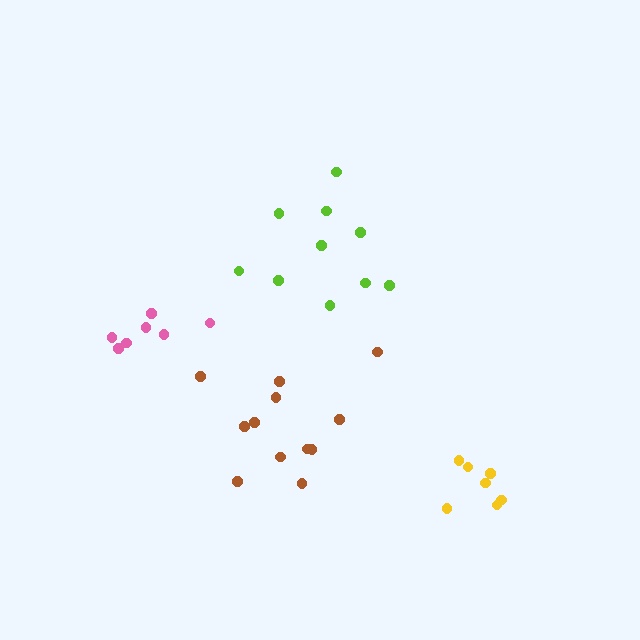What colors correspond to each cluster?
The clusters are colored: lime, pink, yellow, brown.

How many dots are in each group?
Group 1: 10 dots, Group 2: 7 dots, Group 3: 7 dots, Group 4: 12 dots (36 total).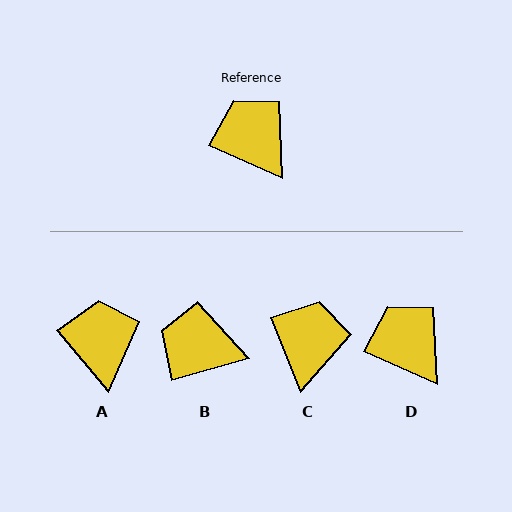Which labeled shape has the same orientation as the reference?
D.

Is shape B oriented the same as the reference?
No, it is off by about 40 degrees.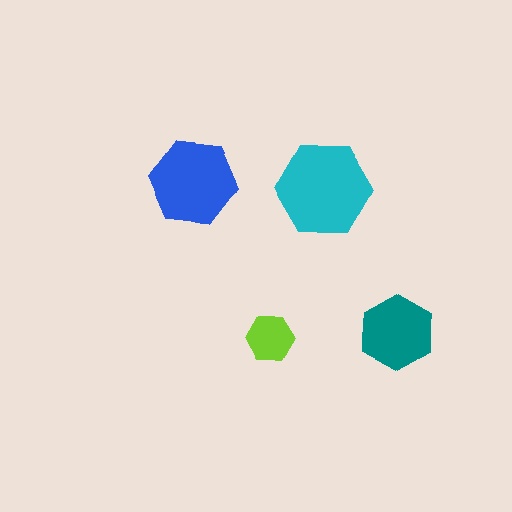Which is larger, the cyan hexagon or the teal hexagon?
The cyan one.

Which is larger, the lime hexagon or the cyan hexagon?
The cyan one.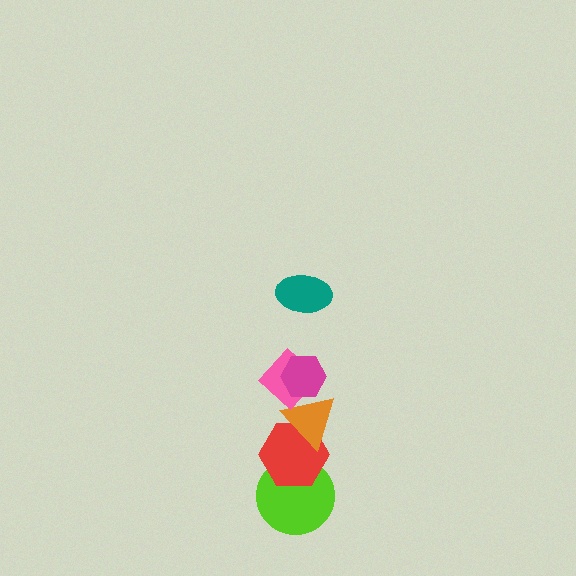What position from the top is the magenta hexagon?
The magenta hexagon is 2nd from the top.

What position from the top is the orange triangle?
The orange triangle is 4th from the top.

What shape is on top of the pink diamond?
The magenta hexagon is on top of the pink diamond.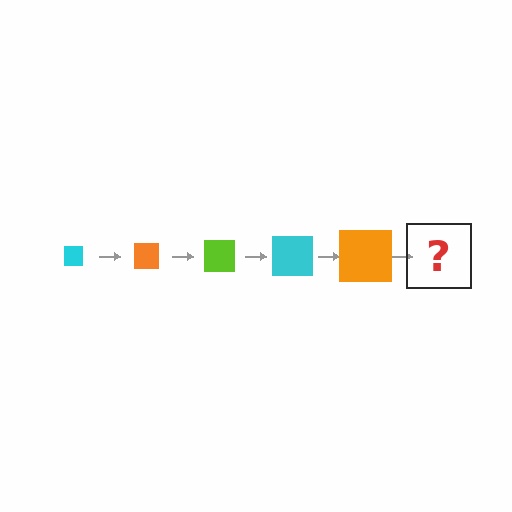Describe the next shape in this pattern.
It should be a lime square, larger than the previous one.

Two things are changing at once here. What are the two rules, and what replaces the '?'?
The two rules are that the square grows larger each step and the color cycles through cyan, orange, and lime. The '?' should be a lime square, larger than the previous one.